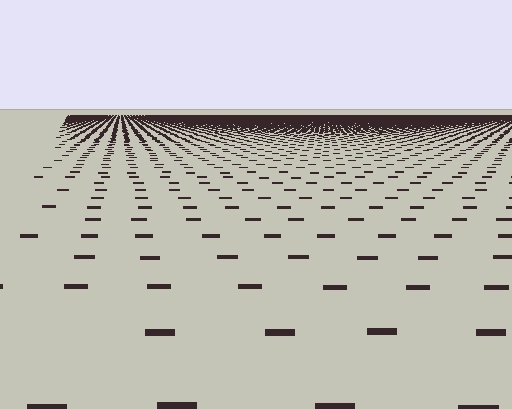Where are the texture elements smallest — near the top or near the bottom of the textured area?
Near the top.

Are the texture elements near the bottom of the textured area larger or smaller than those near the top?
Larger. Near the bottom, elements are closer to the viewer and appear at a bigger on-screen size.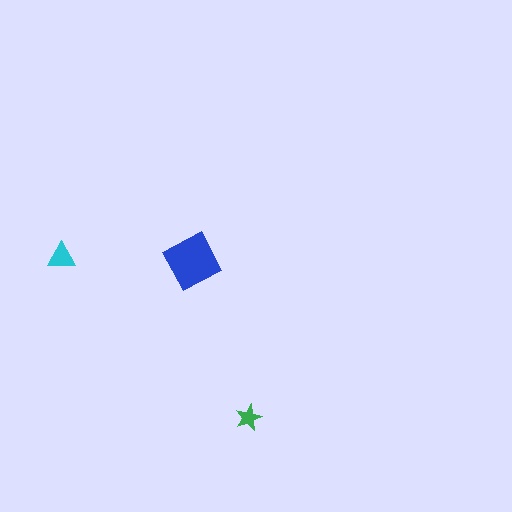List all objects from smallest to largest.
The green star, the cyan triangle, the blue diamond.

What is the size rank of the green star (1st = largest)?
3rd.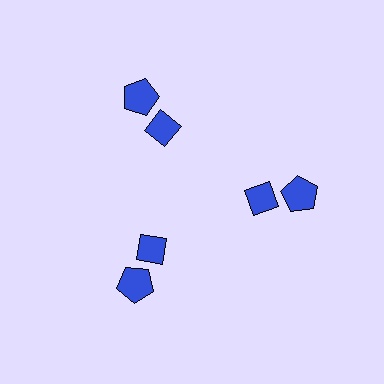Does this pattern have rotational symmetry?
Yes, this pattern has 3-fold rotational symmetry. It looks the same after rotating 120 degrees around the center.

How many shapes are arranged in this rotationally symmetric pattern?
There are 6 shapes, arranged in 3 groups of 2.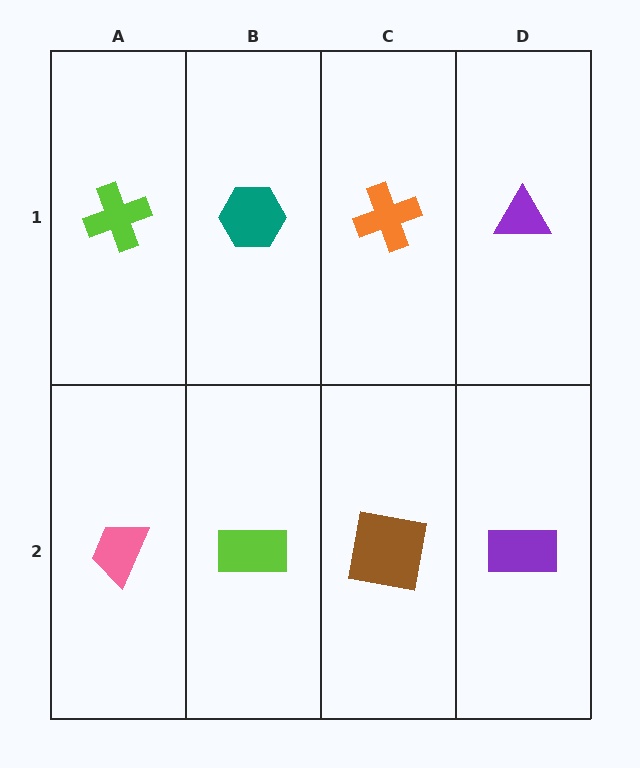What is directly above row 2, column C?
An orange cross.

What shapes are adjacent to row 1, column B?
A lime rectangle (row 2, column B), a lime cross (row 1, column A), an orange cross (row 1, column C).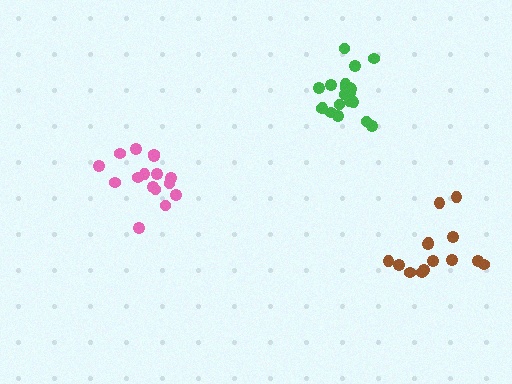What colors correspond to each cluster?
The clusters are colored: green, pink, brown.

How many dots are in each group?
Group 1: 20 dots, Group 2: 16 dots, Group 3: 14 dots (50 total).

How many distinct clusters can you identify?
There are 3 distinct clusters.